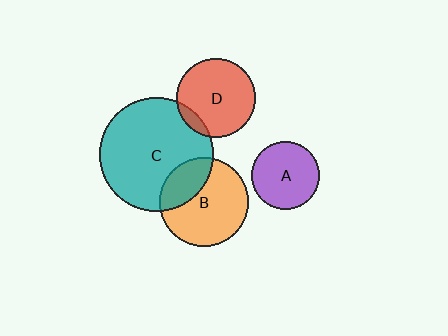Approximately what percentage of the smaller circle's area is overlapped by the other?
Approximately 10%.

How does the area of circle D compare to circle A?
Approximately 1.4 times.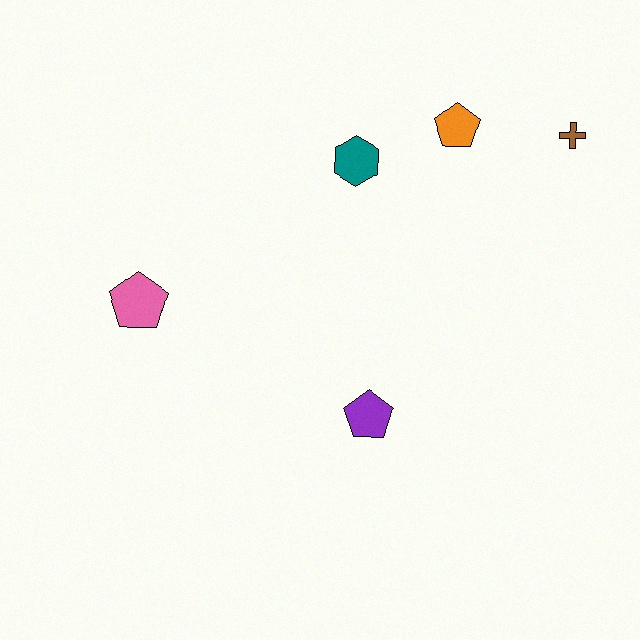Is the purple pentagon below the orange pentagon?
Yes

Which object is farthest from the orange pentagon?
The pink pentagon is farthest from the orange pentagon.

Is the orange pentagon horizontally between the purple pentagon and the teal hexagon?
No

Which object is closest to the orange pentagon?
The teal hexagon is closest to the orange pentagon.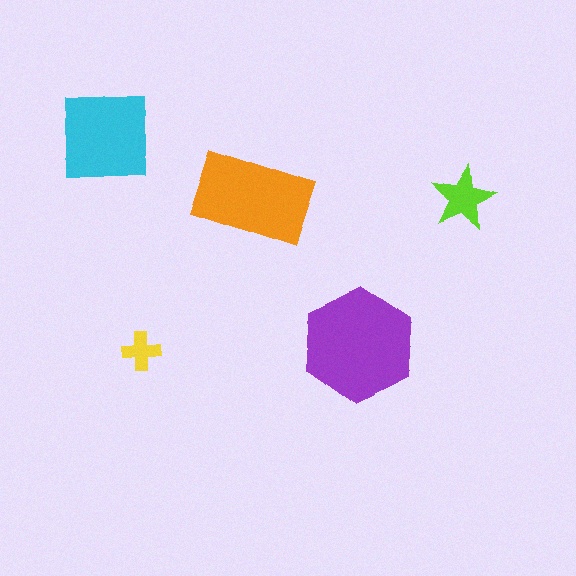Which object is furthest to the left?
The cyan square is leftmost.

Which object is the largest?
The purple hexagon.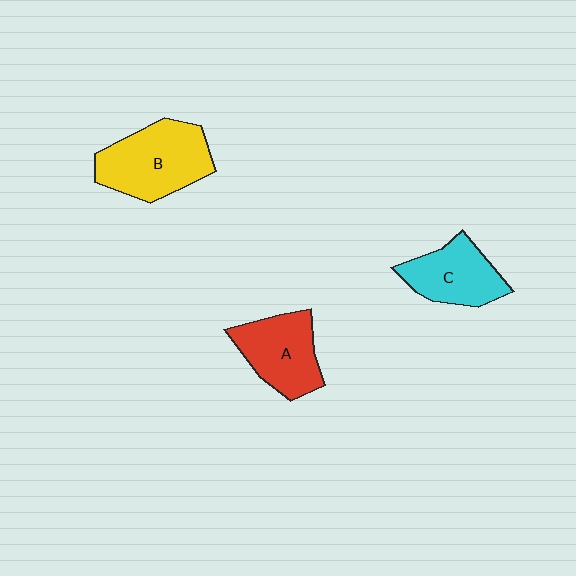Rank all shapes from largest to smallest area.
From largest to smallest: B (yellow), A (red), C (cyan).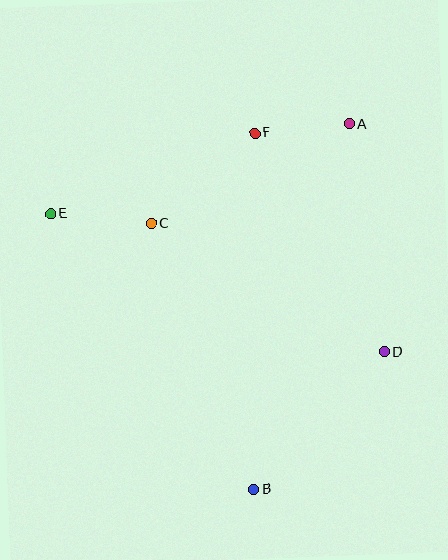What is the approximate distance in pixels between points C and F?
The distance between C and F is approximately 138 pixels.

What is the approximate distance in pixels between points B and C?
The distance between B and C is approximately 285 pixels.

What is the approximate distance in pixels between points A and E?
The distance between A and E is approximately 312 pixels.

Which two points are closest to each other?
Points A and F are closest to each other.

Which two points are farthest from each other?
Points A and B are farthest from each other.